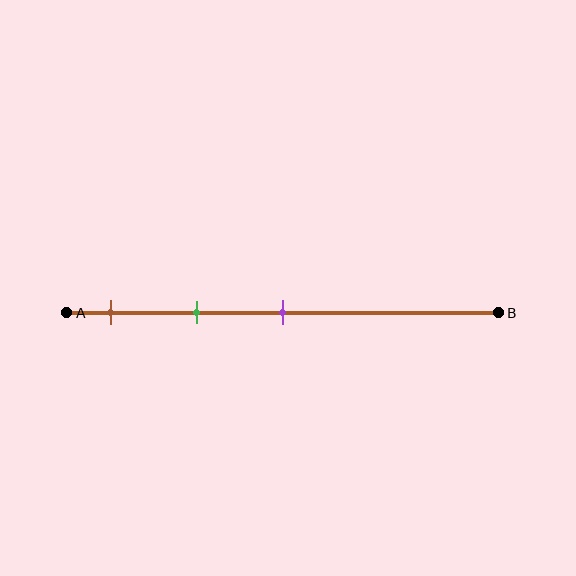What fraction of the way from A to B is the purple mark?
The purple mark is approximately 50% (0.5) of the way from A to B.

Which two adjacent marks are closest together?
The brown and green marks are the closest adjacent pair.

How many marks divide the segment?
There are 3 marks dividing the segment.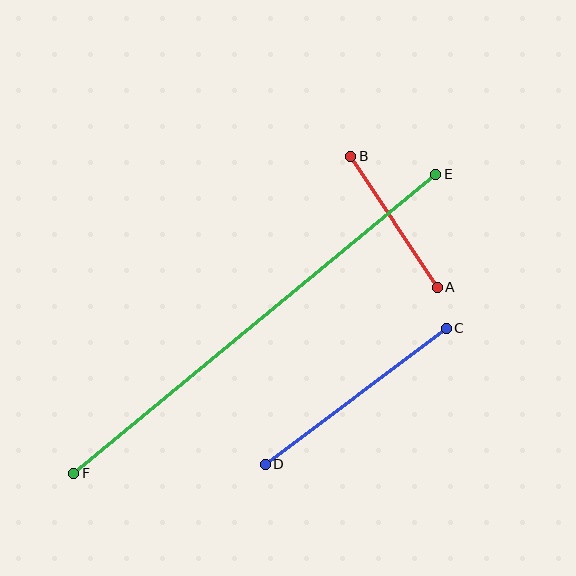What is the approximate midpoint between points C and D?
The midpoint is at approximately (356, 396) pixels.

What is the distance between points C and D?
The distance is approximately 227 pixels.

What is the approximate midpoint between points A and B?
The midpoint is at approximately (394, 222) pixels.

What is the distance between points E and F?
The distance is approximately 469 pixels.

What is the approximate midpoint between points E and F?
The midpoint is at approximately (255, 324) pixels.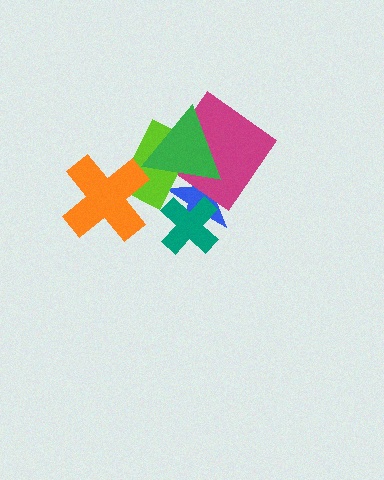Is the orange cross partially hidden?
No, no other shape covers it.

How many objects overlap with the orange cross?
1 object overlaps with the orange cross.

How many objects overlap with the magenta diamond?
3 objects overlap with the magenta diamond.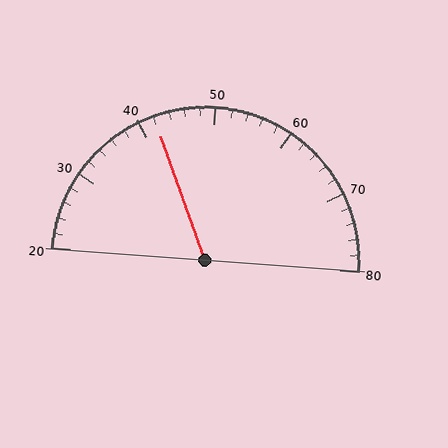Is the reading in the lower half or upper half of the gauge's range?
The reading is in the lower half of the range (20 to 80).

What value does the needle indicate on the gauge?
The needle indicates approximately 42.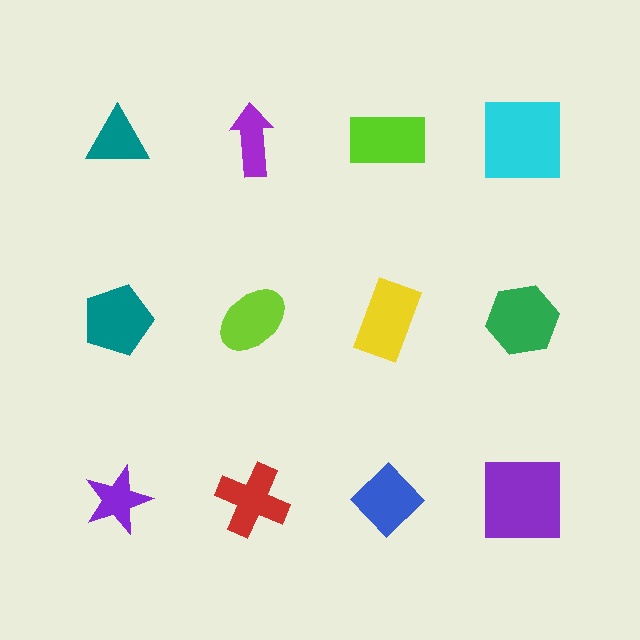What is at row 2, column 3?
A yellow rectangle.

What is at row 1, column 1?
A teal triangle.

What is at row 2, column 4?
A green hexagon.